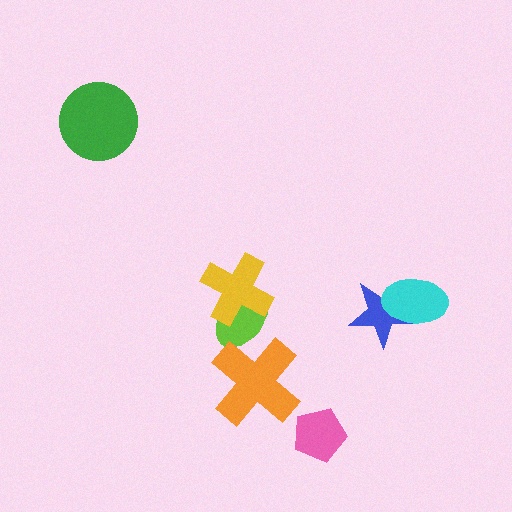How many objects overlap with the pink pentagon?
0 objects overlap with the pink pentagon.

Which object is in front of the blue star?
The cyan ellipse is in front of the blue star.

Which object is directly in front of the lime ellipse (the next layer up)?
The orange cross is directly in front of the lime ellipse.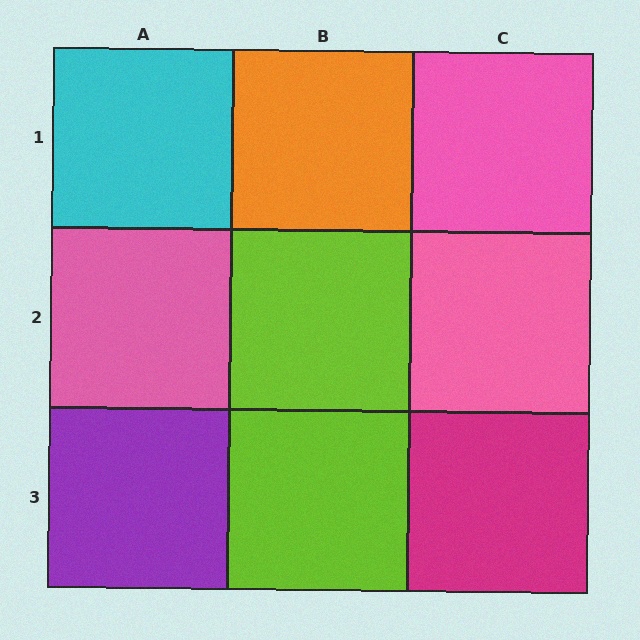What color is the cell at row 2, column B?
Lime.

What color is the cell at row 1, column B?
Orange.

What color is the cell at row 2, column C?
Pink.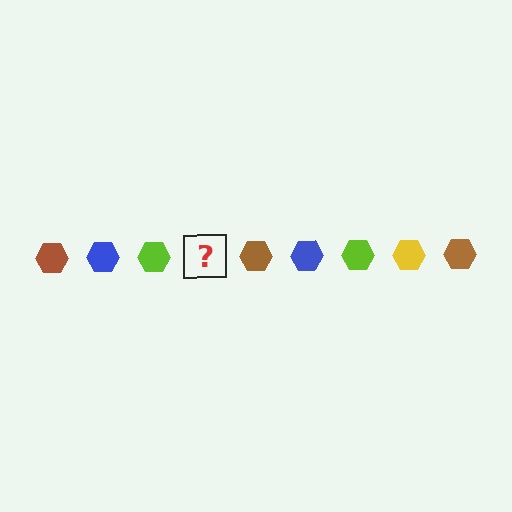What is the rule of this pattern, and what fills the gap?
The rule is that the pattern cycles through brown, blue, lime, yellow hexagons. The gap should be filled with a yellow hexagon.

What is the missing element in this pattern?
The missing element is a yellow hexagon.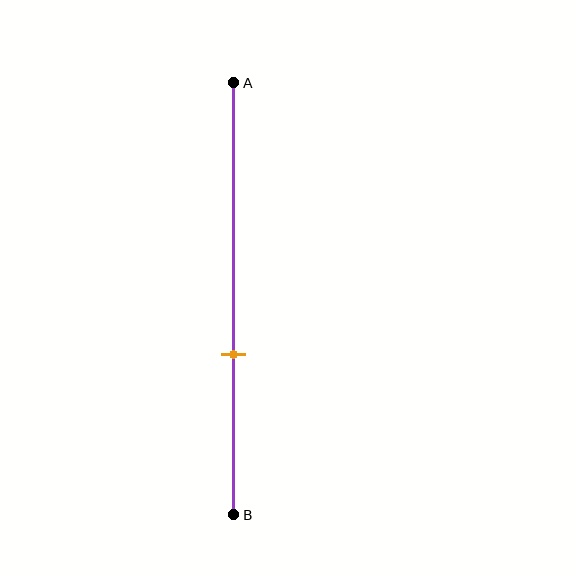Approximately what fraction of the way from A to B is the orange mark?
The orange mark is approximately 65% of the way from A to B.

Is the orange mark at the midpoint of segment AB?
No, the mark is at about 65% from A, not at the 50% midpoint.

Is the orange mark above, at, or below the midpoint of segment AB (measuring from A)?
The orange mark is below the midpoint of segment AB.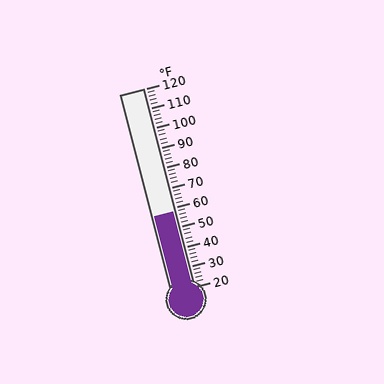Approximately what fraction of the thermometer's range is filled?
The thermometer is filled to approximately 40% of its range.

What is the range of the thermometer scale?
The thermometer scale ranges from 20°F to 120°F.